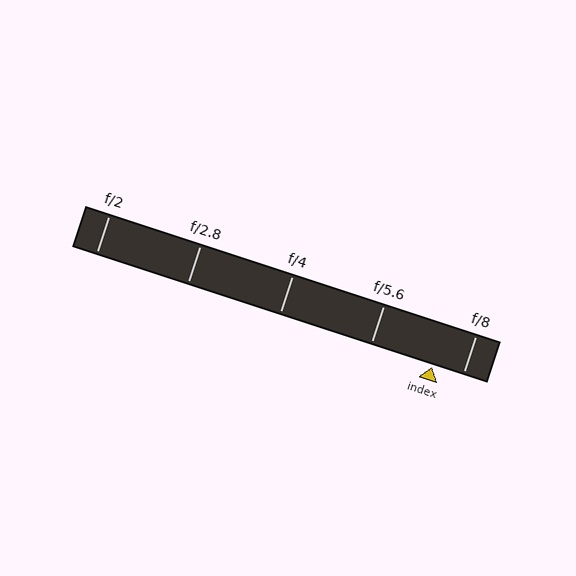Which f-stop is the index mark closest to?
The index mark is closest to f/8.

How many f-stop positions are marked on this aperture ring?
There are 5 f-stop positions marked.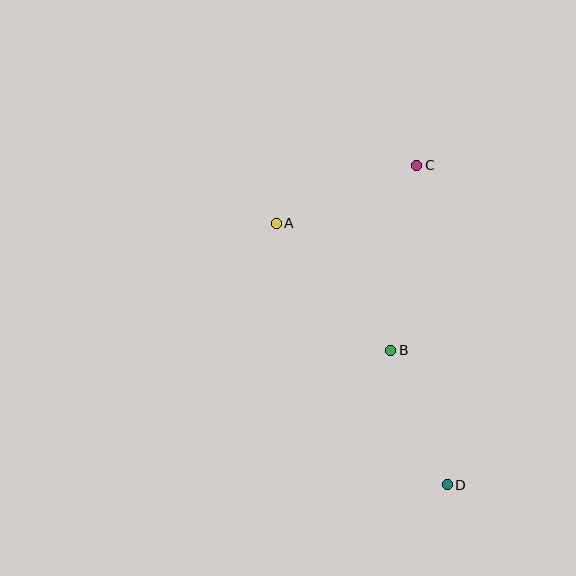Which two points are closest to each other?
Points B and D are closest to each other.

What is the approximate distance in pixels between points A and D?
The distance between A and D is approximately 312 pixels.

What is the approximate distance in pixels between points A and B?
The distance between A and B is approximately 171 pixels.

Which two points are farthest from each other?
Points C and D are farthest from each other.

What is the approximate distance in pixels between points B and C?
The distance between B and C is approximately 187 pixels.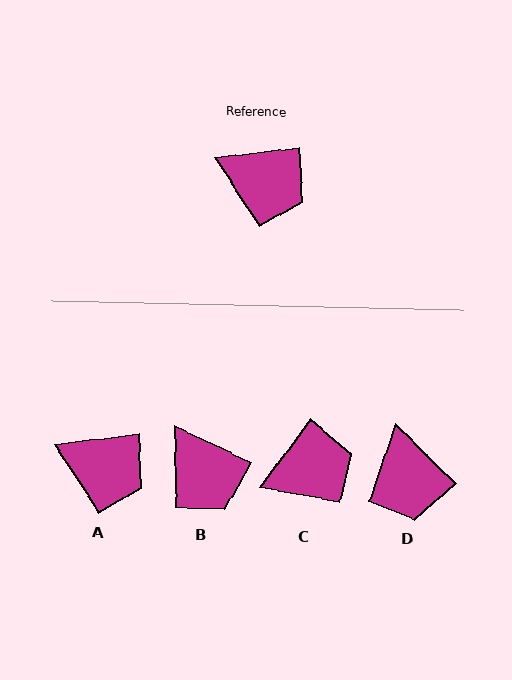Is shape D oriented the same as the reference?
No, it is off by about 52 degrees.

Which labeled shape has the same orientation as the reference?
A.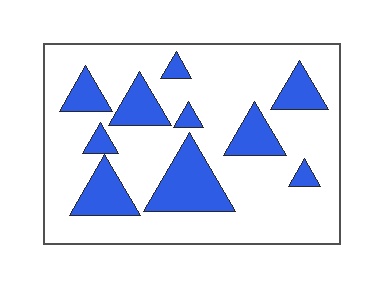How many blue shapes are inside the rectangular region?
10.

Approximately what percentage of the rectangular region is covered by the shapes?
Approximately 25%.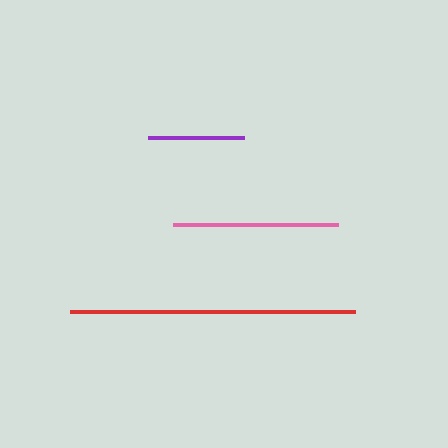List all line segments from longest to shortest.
From longest to shortest: red, pink, purple.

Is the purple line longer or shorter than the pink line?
The pink line is longer than the purple line.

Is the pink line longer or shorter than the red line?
The red line is longer than the pink line.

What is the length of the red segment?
The red segment is approximately 285 pixels long.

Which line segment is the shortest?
The purple line is the shortest at approximately 96 pixels.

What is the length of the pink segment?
The pink segment is approximately 165 pixels long.